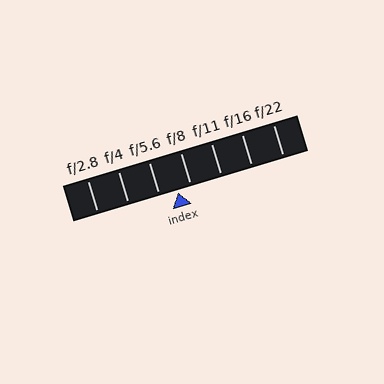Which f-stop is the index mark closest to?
The index mark is closest to f/8.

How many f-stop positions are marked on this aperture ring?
There are 7 f-stop positions marked.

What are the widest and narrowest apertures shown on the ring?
The widest aperture shown is f/2.8 and the narrowest is f/22.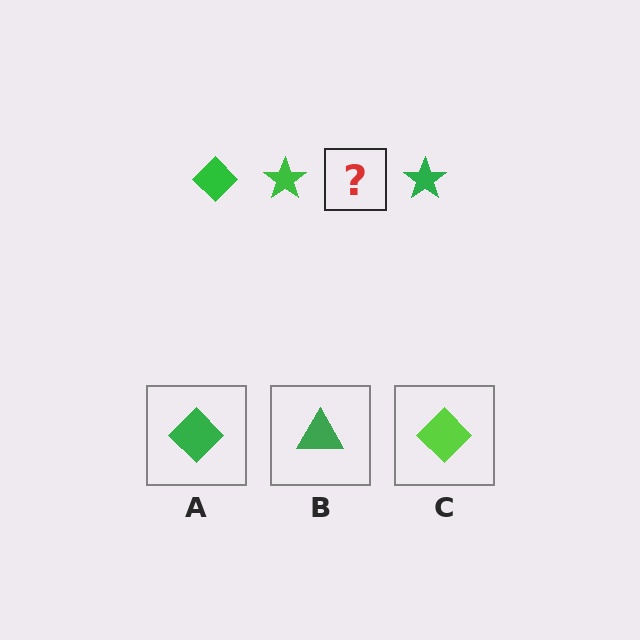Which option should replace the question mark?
Option A.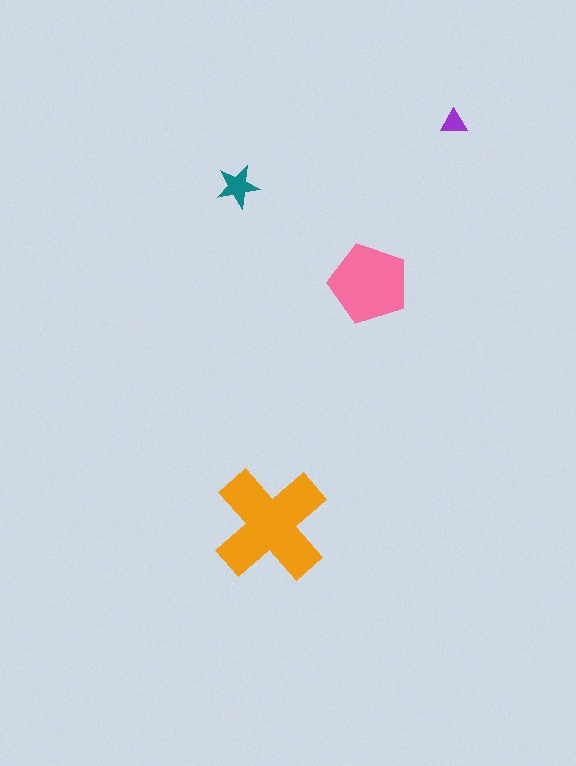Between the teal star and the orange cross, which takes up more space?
The orange cross.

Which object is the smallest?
The purple triangle.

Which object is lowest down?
The orange cross is bottommost.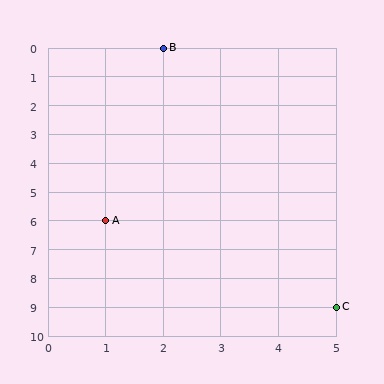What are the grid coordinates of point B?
Point B is at grid coordinates (2, 0).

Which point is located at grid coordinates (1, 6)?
Point A is at (1, 6).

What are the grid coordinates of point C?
Point C is at grid coordinates (5, 9).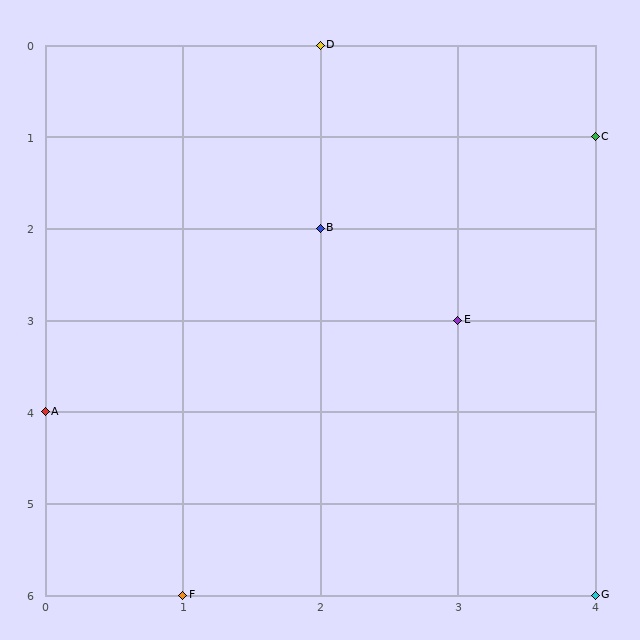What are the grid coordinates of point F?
Point F is at grid coordinates (1, 6).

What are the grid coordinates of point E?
Point E is at grid coordinates (3, 3).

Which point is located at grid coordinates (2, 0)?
Point D is at (2, 0).